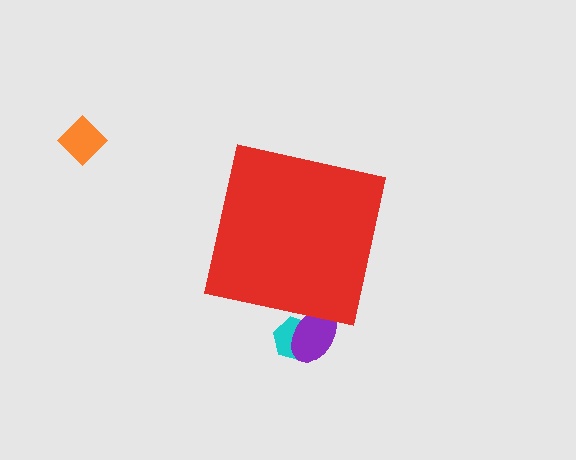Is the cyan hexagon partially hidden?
Yes, the cyan hexagon is partially hidden behind the red square.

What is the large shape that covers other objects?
A red square.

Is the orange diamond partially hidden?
No, the orange diamond is fully visible.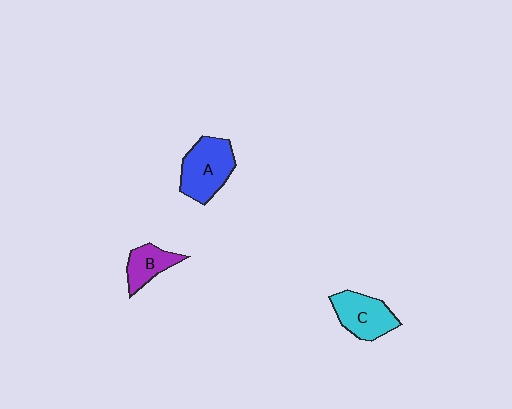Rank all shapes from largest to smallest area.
From largest to smallest: A (blue), C (cyan), B (purple).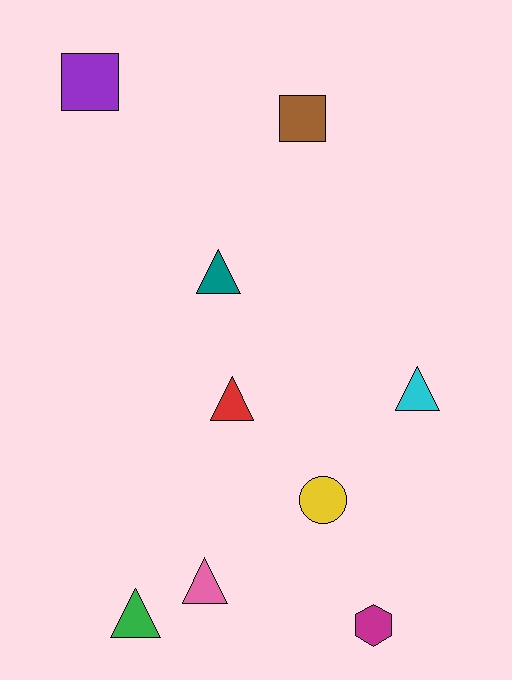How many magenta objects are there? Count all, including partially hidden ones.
There is 1 magenta object.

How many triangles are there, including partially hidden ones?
There are 5 triangles.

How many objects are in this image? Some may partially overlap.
There are 9 objects.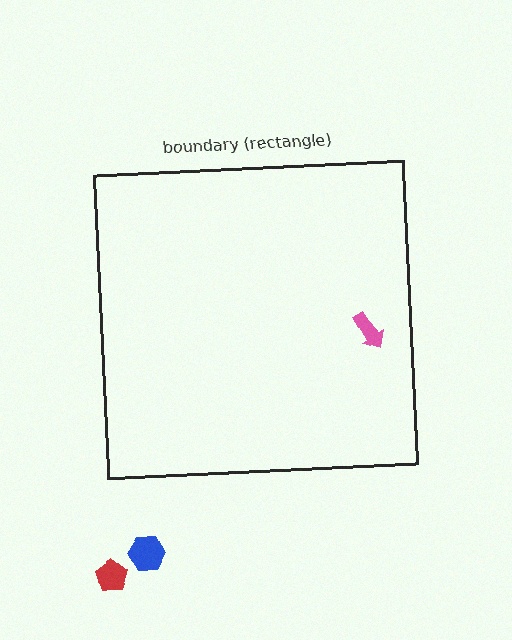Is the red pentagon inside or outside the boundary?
Outside.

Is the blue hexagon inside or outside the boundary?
Outside.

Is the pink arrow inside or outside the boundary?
Inside.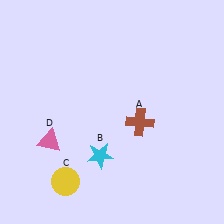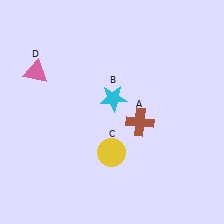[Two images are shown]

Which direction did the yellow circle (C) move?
The yellow circle (C) moved right.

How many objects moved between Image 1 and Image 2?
3 objects moved between the two images.